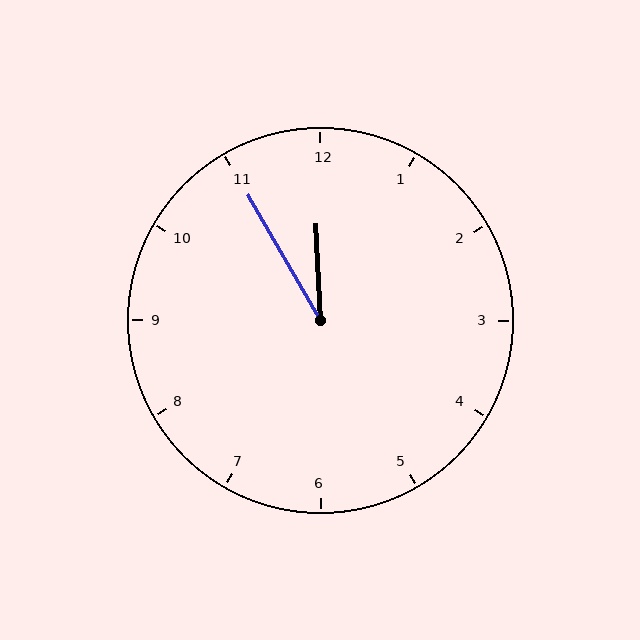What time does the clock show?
11:55.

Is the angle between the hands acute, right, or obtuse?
It is acute.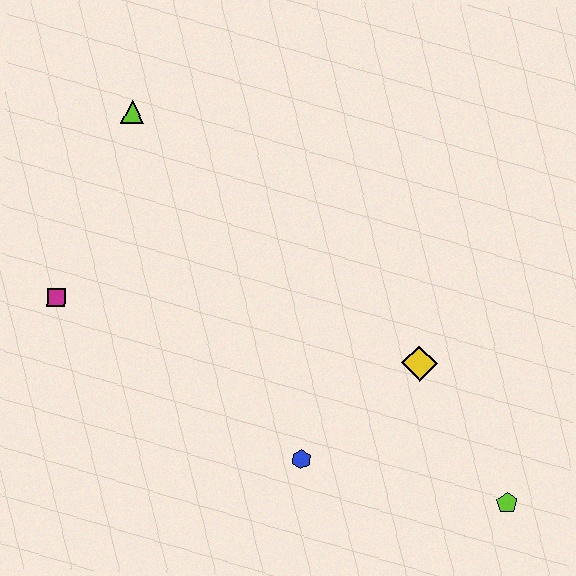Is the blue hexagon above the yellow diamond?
No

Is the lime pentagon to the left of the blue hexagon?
No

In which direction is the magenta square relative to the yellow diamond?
The magenta square is to the left of the yellow diamond.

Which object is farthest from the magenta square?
The lime pentagon is farthest from the magenta square.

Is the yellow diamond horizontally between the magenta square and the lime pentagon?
Yes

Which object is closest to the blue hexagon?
The yellow diamond is closest to the blue hexagon.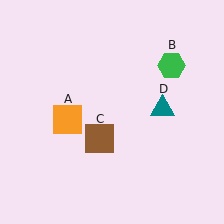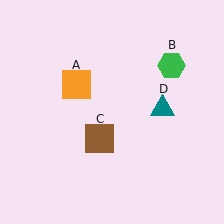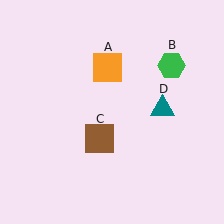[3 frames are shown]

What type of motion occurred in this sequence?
The orange square (object A) rotated clockwise around the center of the scene.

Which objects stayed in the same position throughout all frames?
Green hexagon (object B) and brown square (object C) and teal triangle (object D) remained stationary.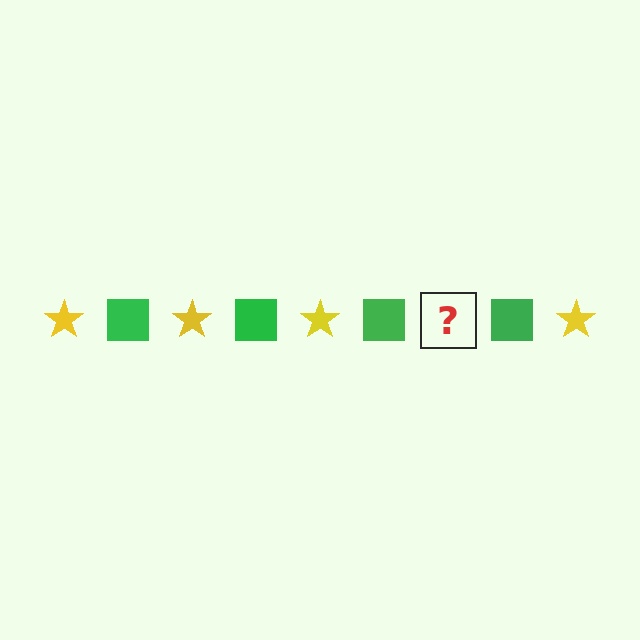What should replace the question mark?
The question mark should be replaced with a yellow star.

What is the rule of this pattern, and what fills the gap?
The rule is that the pattern alternates between yellow star and green square. The gap should be filled with a yellow star.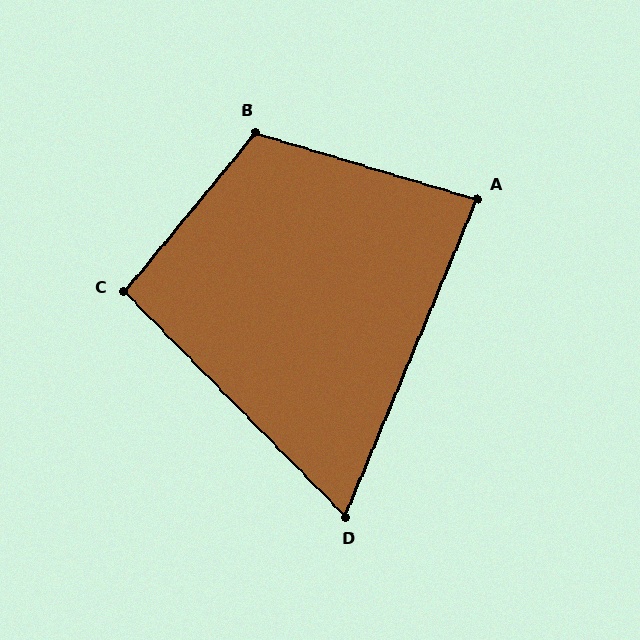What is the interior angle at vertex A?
Approximately 84 degrees (acute).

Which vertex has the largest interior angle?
B, at approximately 113 degrees.